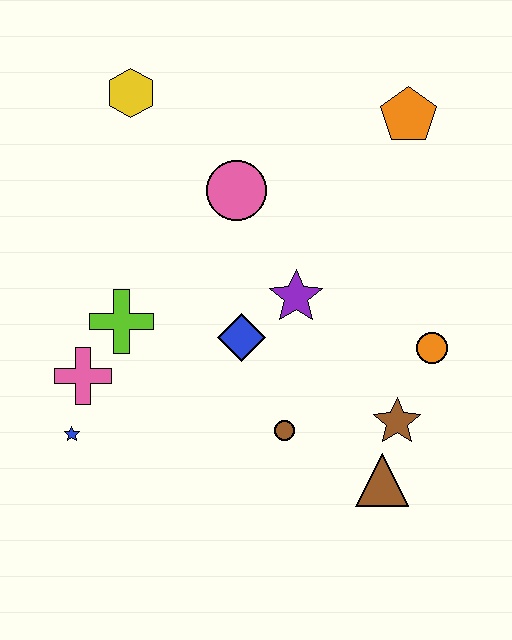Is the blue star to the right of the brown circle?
No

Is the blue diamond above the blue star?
Yes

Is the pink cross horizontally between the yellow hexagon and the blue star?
Yes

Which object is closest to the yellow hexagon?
The pink circle is closest to the yellow hexagon.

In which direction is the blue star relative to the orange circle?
The blue star is to the left of the orange circle.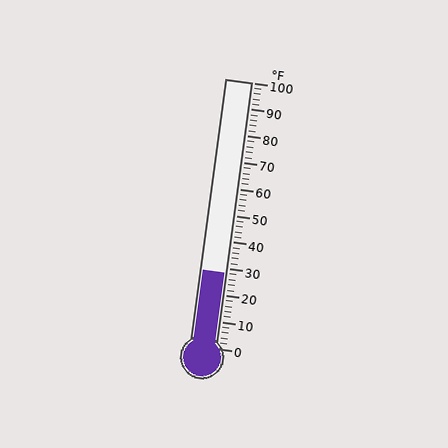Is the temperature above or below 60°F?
The temperature is below 60°F.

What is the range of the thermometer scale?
The thermometer scale ranges from 0°F to 100°F.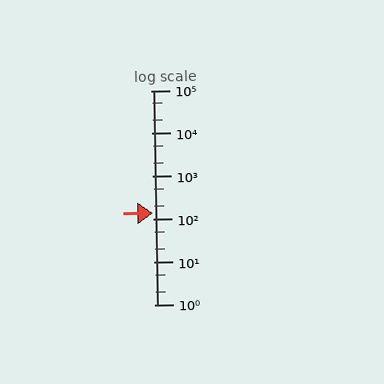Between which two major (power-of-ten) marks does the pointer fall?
The pointer is between 100 and 1000.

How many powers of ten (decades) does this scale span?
The scale spans 5 decades, from 1 to 100000.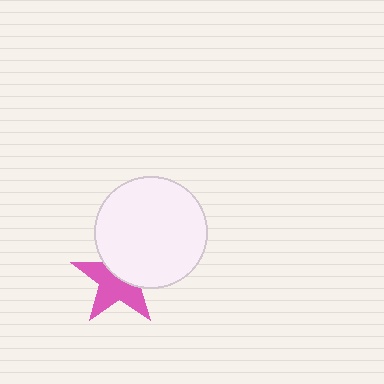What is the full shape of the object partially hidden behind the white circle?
The partially hidden object is a pink star.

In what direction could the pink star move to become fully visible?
The pink star could move toward the lower-left. That would shift it out from behind the white circle entirely.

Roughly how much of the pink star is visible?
About half of it is visible (roughly 56%).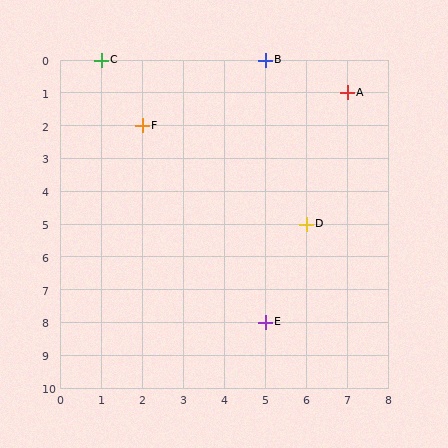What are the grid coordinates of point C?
Point C is at grid coordinates (1, 0).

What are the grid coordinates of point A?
Point A is at grid coordinates (7, 1).